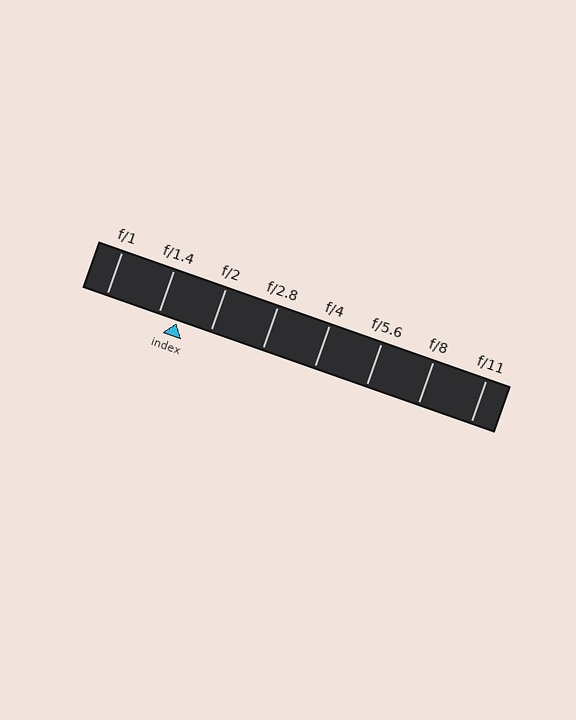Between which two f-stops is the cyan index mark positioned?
The index mark is between f/1.4 and f/2.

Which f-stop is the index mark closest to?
The index mark is closest to f/1.4.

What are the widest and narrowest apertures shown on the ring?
The widest aperture shown is f/1 and the narrowest is f/11.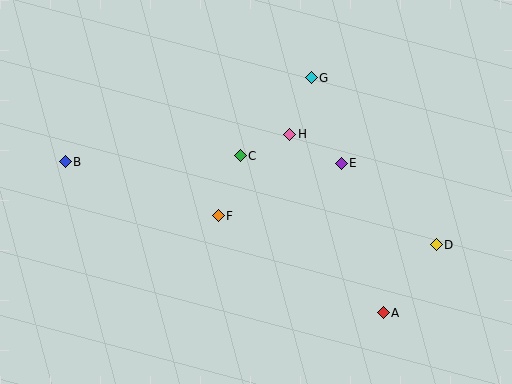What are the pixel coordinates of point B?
Point B is at (65, 162).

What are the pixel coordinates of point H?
Point H is at (290, 134).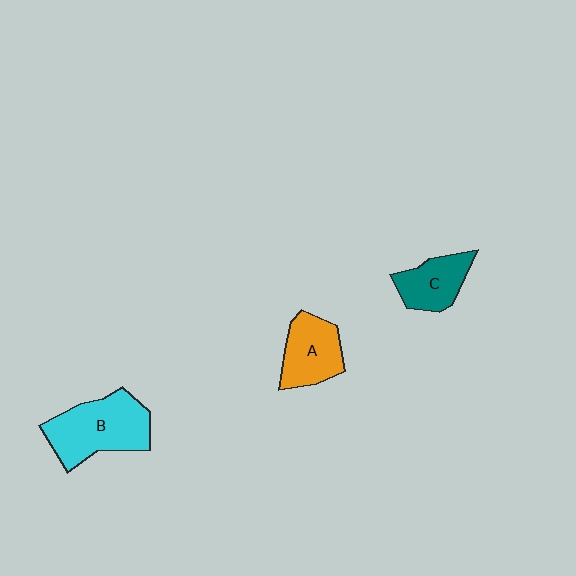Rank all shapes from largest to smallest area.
From largest to smallest: B (cyan), A (orange), C (teal).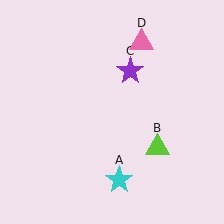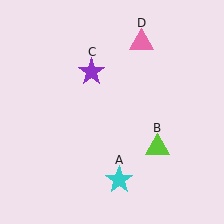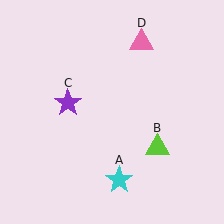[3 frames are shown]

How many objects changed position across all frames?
1 object changed position: purple star (object C).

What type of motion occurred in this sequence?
The purple star (object C) rotated counterclockwise around the center of the scene.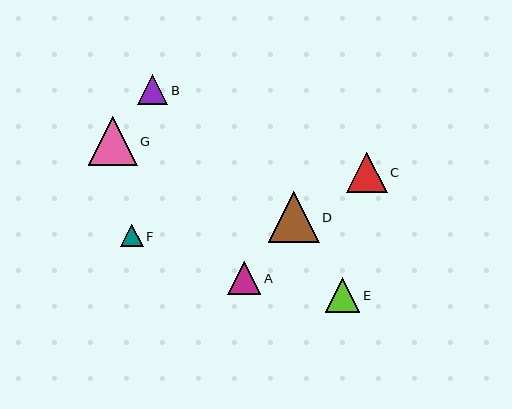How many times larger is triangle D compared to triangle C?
Triangle D is approximately 1.2 times the size of triangle C.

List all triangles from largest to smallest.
From largest to smallest: D, G, C, E, A, B, F.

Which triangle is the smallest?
Triangle F is the smallest with a size of approximately 22 pixels.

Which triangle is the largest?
Triangle D is the largest with a size of approximately 50 pixels.